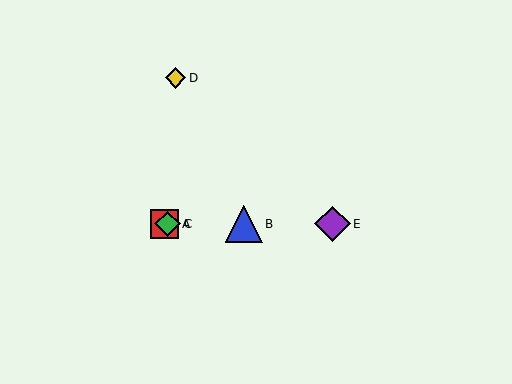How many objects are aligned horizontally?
4 objects (A, B, C, E) are aligned horizontally.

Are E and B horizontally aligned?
Yes, both are at y≈224.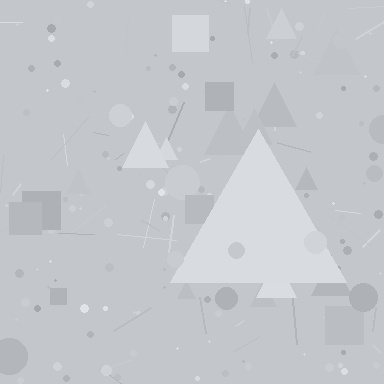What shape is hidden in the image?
A triangle is hidden in the image.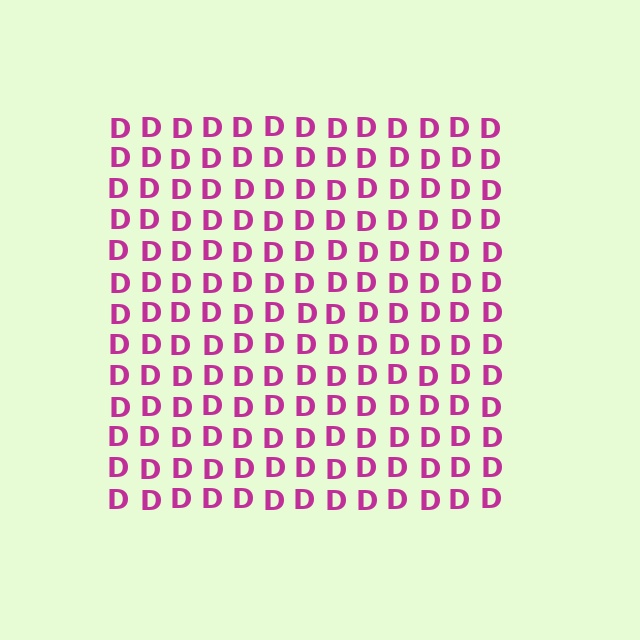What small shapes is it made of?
It is made of small letter D's.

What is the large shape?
The large shape is a square.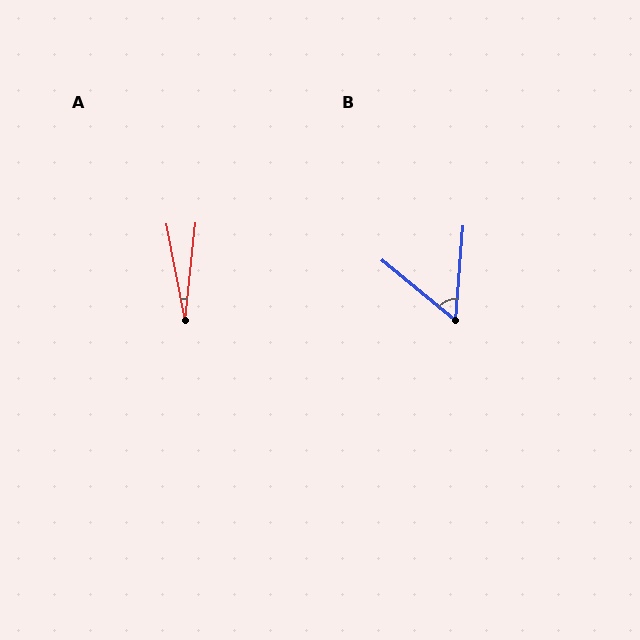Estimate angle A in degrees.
Approximately 17 degrees.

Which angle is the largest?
B, at approximately 55 degrees.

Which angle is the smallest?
A, at approximately 17 degrees.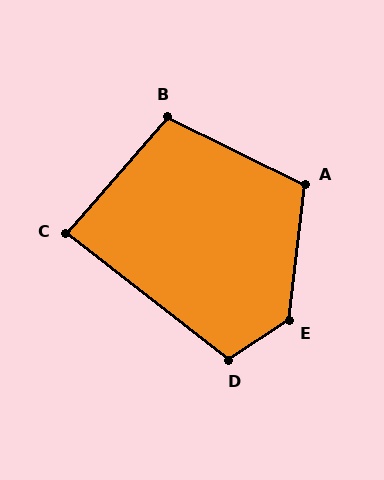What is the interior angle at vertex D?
Approximately 108 degrees (obtuse).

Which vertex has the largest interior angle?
E, at approximately 130 degrees.